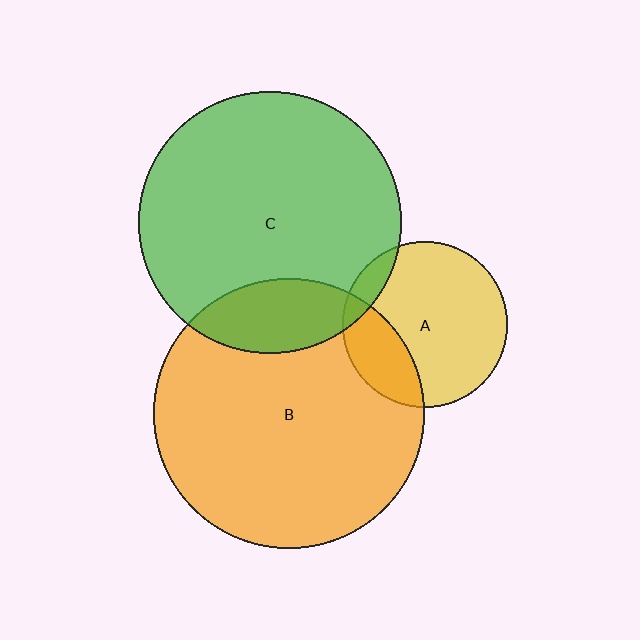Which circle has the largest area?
Circle B (orange).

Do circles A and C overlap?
Yes.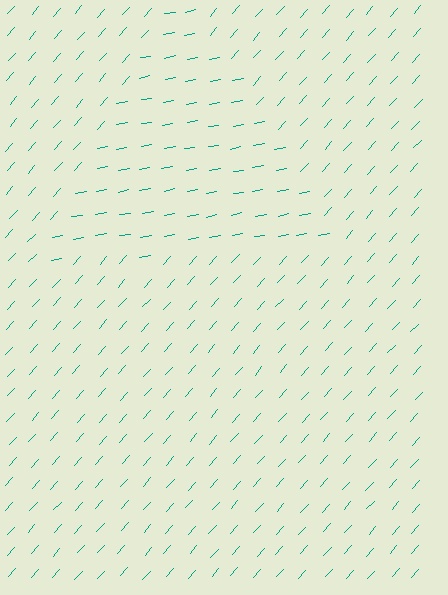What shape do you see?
I see a triangle.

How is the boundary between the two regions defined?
The boundary is defined purely by a change in line orientation (approximately 37 degrees difference). All lines are the same color and thickness.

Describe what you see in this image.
The image is filled with small teal line segments. A triangle region in the image has lines oriented differently from the surrounding lines, creating a visible texture boundary.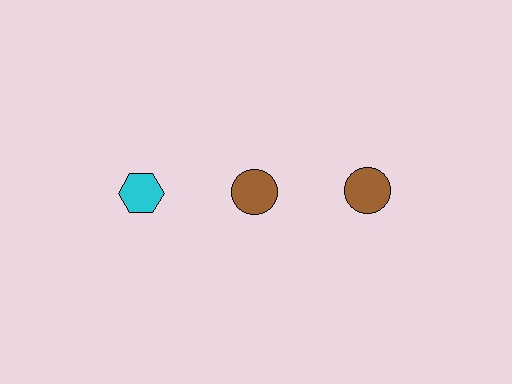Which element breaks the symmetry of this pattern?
The cyan hexagon in the top row, leftmost column breaks the symmetry. All other shapes are brown circles.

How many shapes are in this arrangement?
There are 3 shapes arranged in a grid pattern.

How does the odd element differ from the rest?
It differs in both color (cyan instead of brown) and shape (hexagon instead of circle).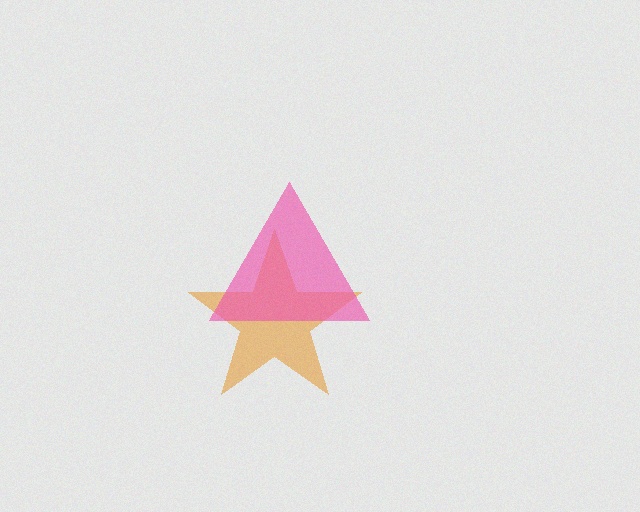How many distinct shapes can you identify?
There are 2 distinct shapes: an orange star, a pink triangle.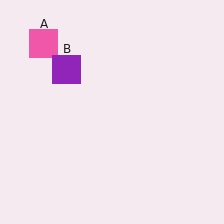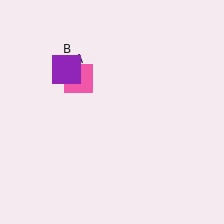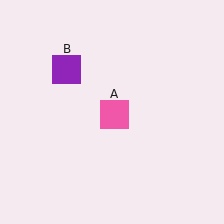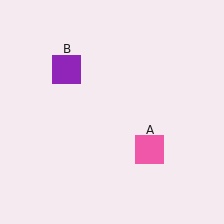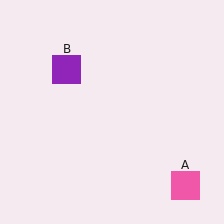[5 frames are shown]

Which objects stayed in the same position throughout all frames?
Purple square (object B) remained stationary.